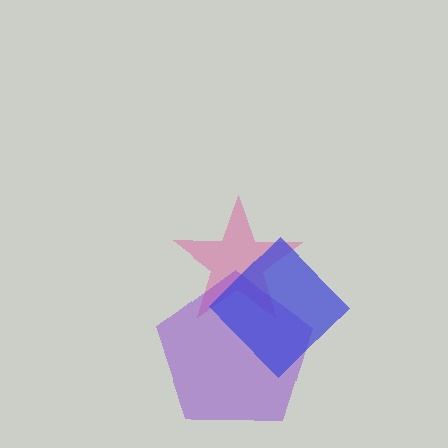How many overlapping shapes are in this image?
There are 3 overlapping shapes in the image.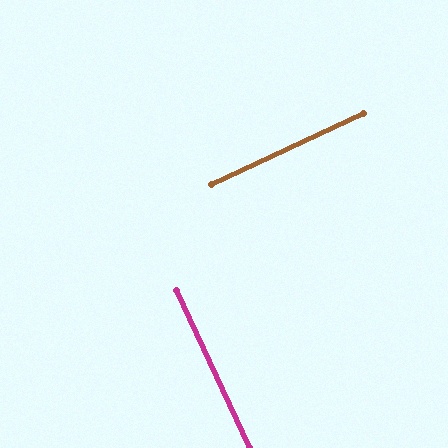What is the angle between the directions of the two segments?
Approximately 90 degrees.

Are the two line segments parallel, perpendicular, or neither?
Perpendicular — they meet at approximately 90°.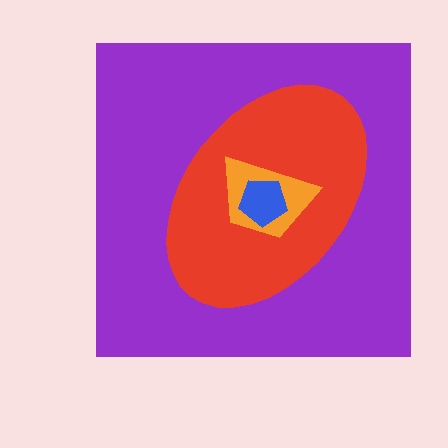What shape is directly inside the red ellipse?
The orange trapezoid.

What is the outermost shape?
The purple square.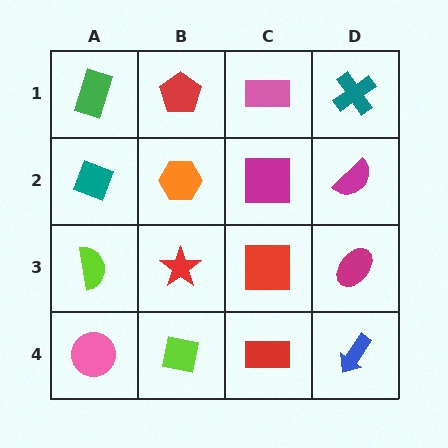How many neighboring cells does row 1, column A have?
2.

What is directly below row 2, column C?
A red square.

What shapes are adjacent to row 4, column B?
A red star (row 3, column B), a pink circle (row 4, column A), a red rectangle (row 4, column C).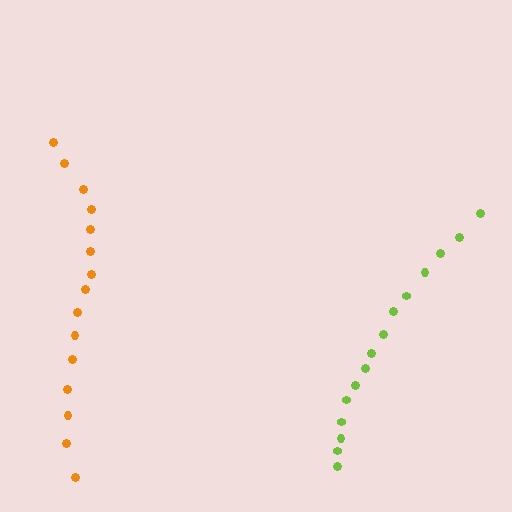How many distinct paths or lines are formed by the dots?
There are 2 distinct paths.